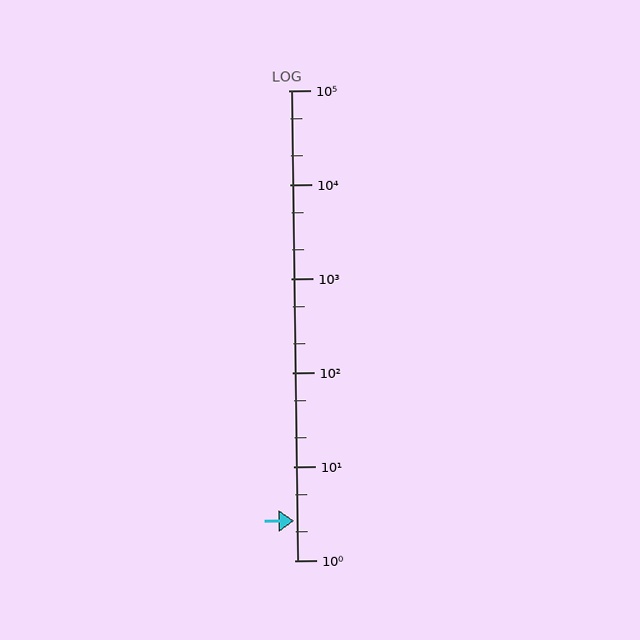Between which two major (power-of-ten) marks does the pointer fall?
The pointer is between 1 and 10.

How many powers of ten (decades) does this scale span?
The scale spans 5 decades, from 1 to 100000.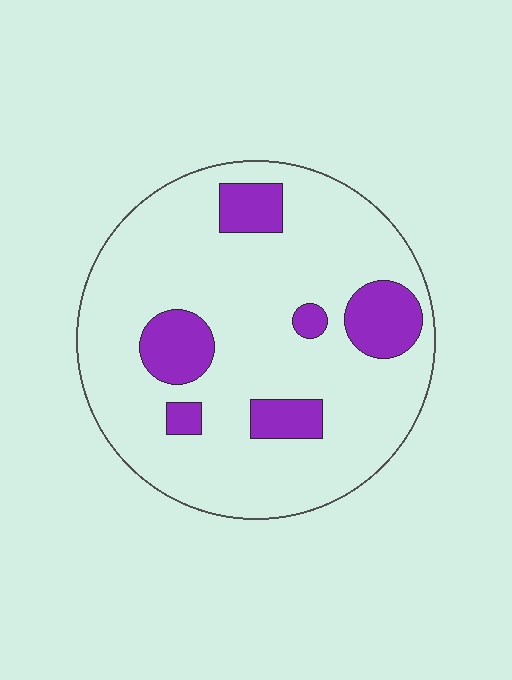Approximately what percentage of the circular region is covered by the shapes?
Approximately 15%.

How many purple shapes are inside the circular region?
6.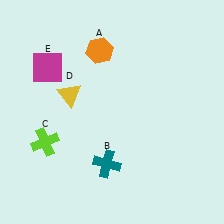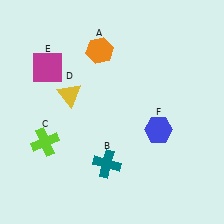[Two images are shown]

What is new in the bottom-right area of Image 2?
A blue hexagon (F) was added in the bottom-right area of Image 2.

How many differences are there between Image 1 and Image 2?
There is 1 difference between the two images.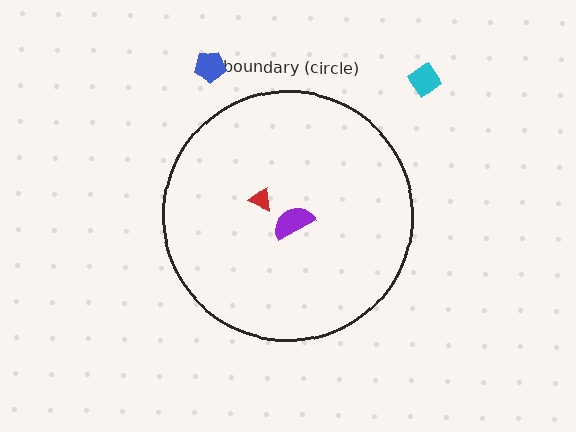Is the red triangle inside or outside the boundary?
Inside.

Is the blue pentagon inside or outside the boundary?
Outside.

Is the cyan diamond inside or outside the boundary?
Outside.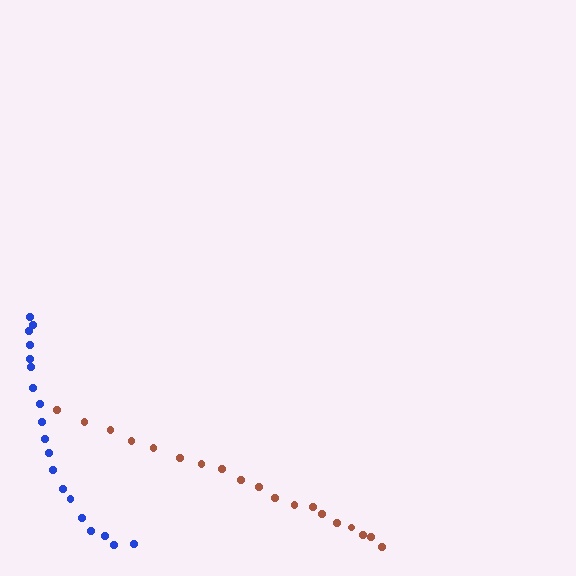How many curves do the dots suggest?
There are 2 distinct paths.